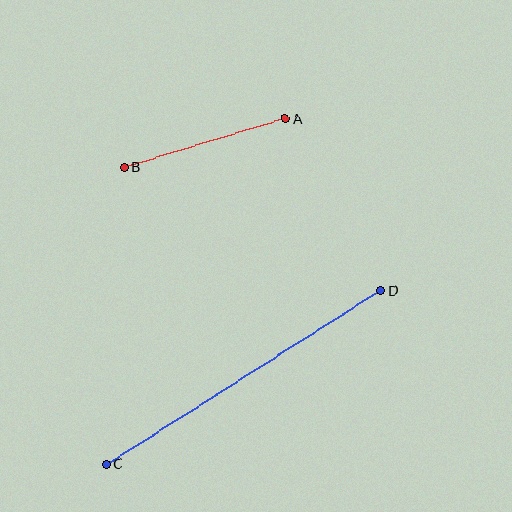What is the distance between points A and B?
The distance is approximately 168 pixels.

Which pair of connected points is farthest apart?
Points C and D are farthest apart.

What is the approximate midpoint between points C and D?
The midpoint is at approximately (243, 377) pixels.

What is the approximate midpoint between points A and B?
The midpoint is at approximately (205, 143) pixels.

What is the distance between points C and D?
The distance is approximately 325 pixels.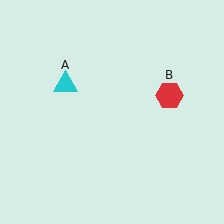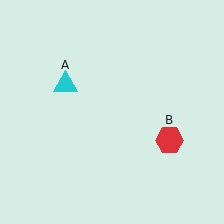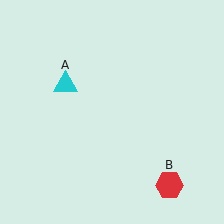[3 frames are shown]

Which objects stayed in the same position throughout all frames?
Cyan triangle (object A) remained stationary.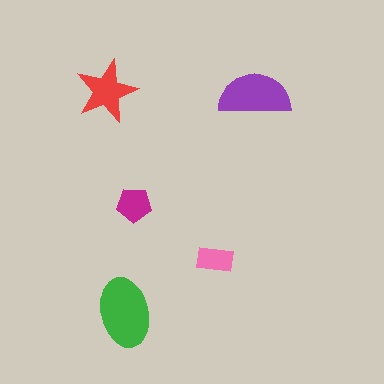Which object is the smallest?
The pink rectangle.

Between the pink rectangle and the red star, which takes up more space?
The red star.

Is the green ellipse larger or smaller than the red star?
Larger.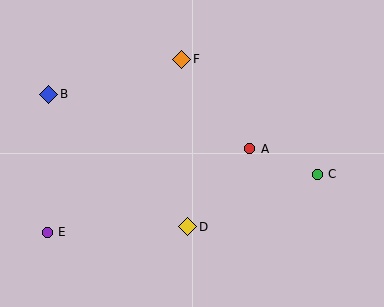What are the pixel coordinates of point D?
Point D is at (188, 227).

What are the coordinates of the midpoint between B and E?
The midpoint between B and E is at (48, 163).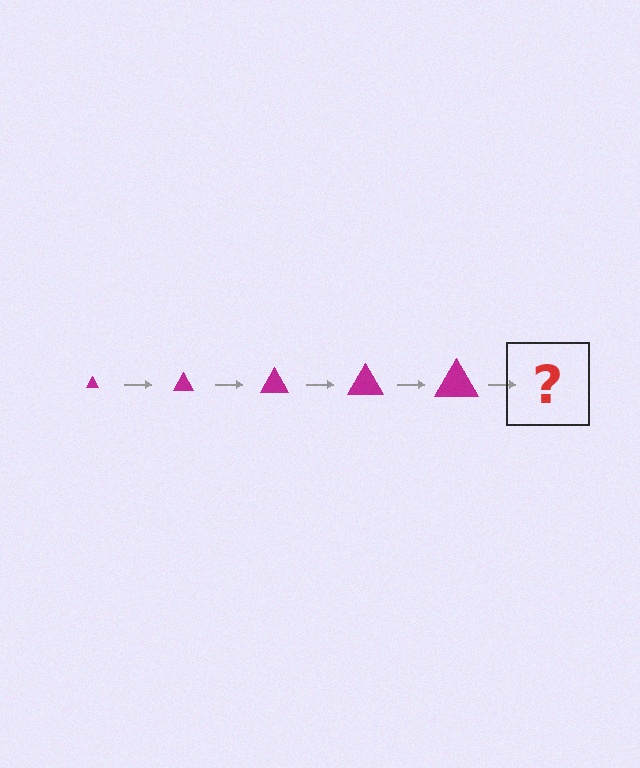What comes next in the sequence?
The next element should be a magenta triangle, larger than the previous one.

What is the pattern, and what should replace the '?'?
The pattern is that the triangle gets progressively larger each step. The '?' should be a magenta triangle, larger than the previous one.